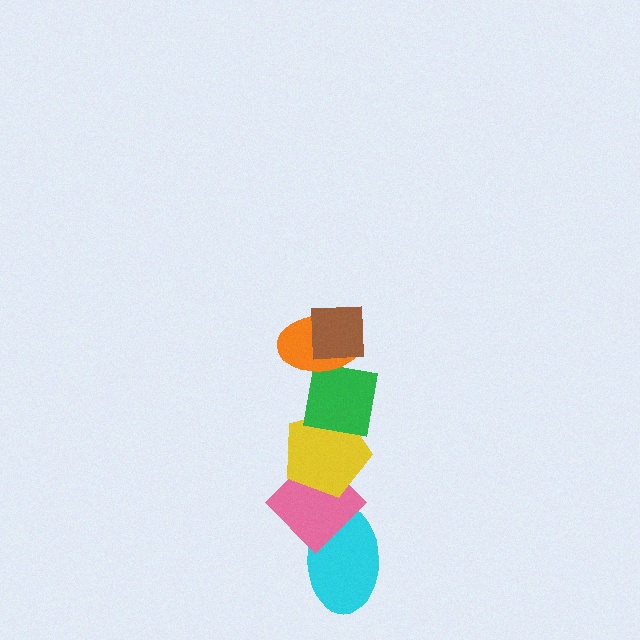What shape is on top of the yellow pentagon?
The green square is on top of the yellow pentagon.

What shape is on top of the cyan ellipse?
The pink diamond is on top of the cyan ellipse.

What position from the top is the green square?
The green square is 3rd from the top.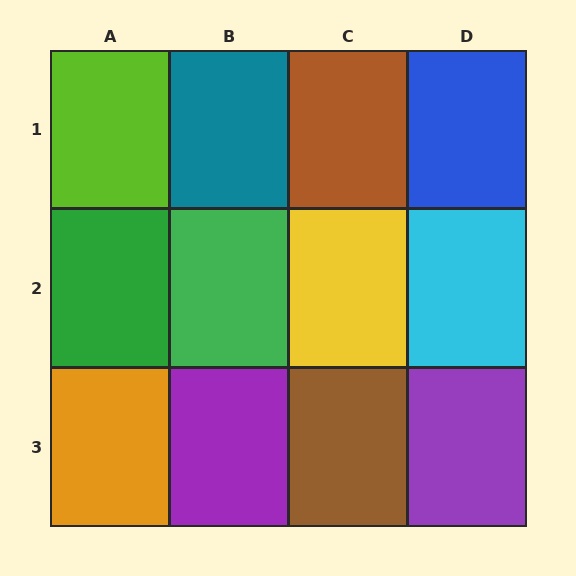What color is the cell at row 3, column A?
Orange.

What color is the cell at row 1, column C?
Brown.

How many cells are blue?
1 cell is blue.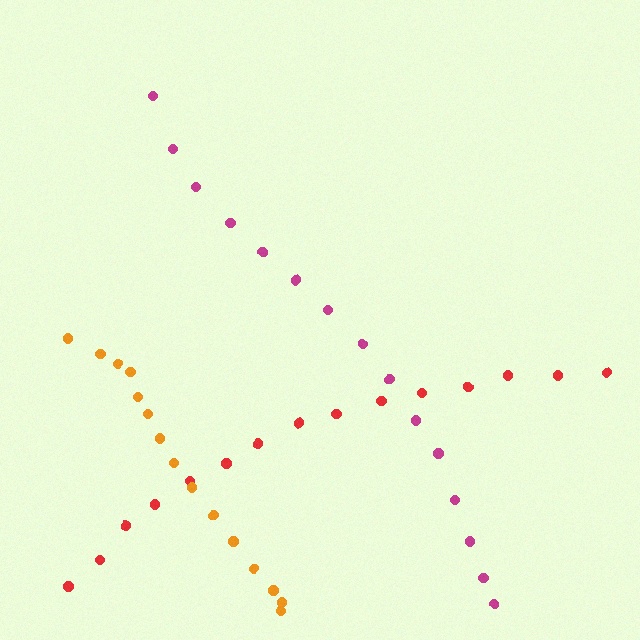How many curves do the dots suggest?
There are 3 distinct paths.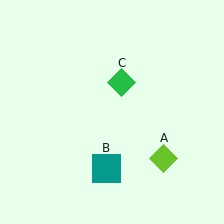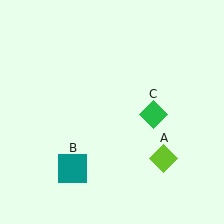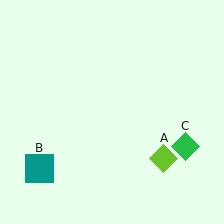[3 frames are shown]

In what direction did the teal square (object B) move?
The teal square (object B) moved left.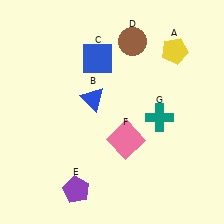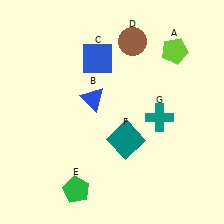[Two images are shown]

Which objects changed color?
A changed from yellow to lime. E changed from purple to green. F changed from pink to teal.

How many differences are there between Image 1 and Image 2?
There are 3 differences between the two images.